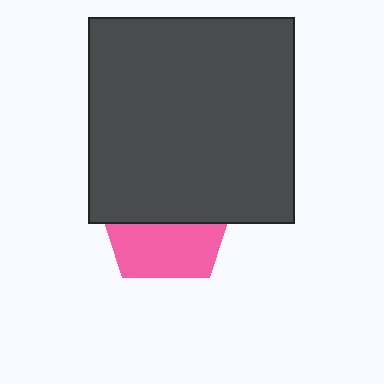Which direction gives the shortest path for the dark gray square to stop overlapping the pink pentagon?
Moving up gives the shortest separation.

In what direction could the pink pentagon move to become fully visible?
The pink pentagon could move down. That would shift it out from behind the dark gray square entirely.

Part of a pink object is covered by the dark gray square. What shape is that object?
It is a pentagon.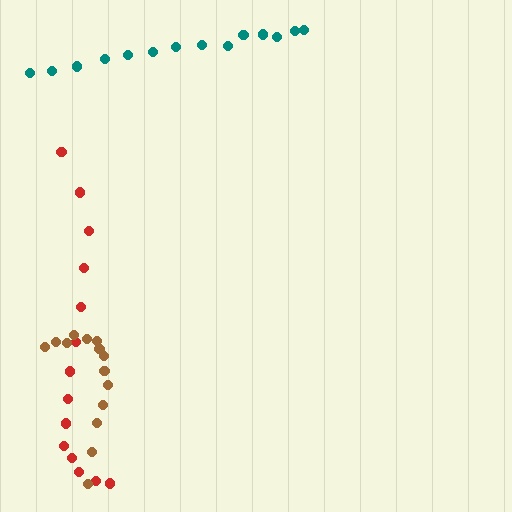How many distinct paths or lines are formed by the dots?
There are 3 distinct paths.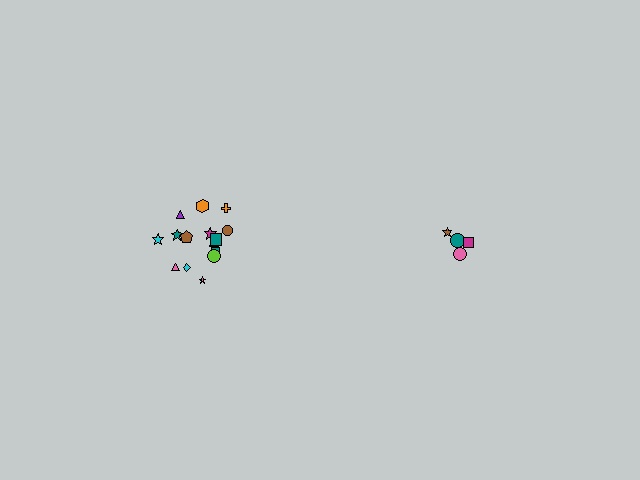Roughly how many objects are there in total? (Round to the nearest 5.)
Roughly 20 objects in total.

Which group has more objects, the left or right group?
The left group.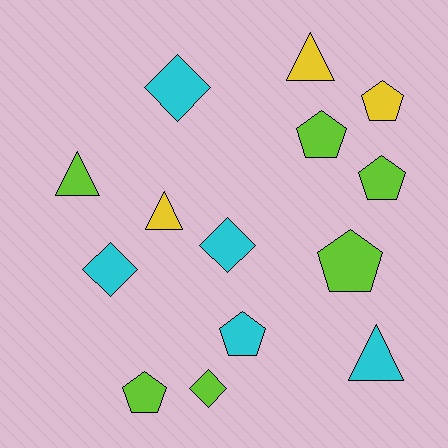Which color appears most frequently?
Lime, with 6 objects.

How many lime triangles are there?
There is 1 lime triangle.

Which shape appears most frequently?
Pentagon, with 6 objects.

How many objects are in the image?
There are 14 objects.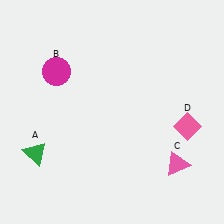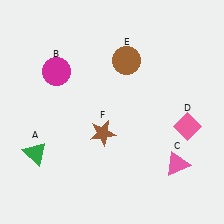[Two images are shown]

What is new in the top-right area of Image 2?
A brown circle (E) was added in the top-right area of Image 2.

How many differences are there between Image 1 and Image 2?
There are 2 differences between the two images.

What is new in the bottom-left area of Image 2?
A brown star (F) was added in the bottom-left area of Image 2.